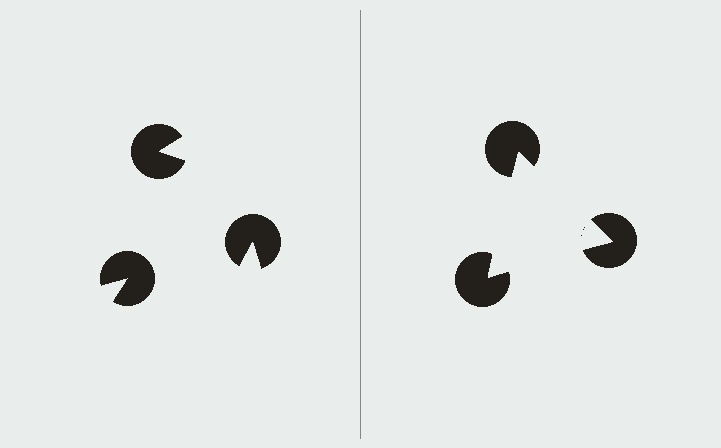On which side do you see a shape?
An illusory triangle appears on the right side. On the left side the wedge cuts are rotated, so no coherent shape forms.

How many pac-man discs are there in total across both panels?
6 — 3 on each side.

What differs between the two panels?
The pac-man discs are positioned identically on both sides; only the wedge orientations differ. On the right they align to a triangle; on the left they are misaligned.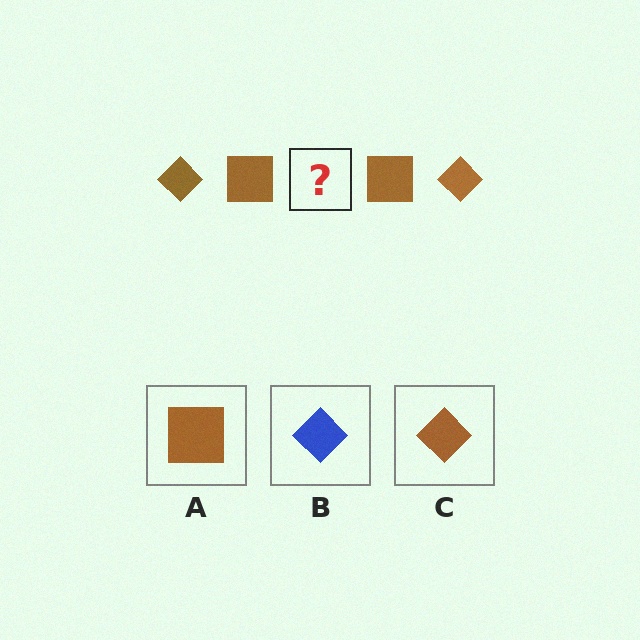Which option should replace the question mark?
Option C.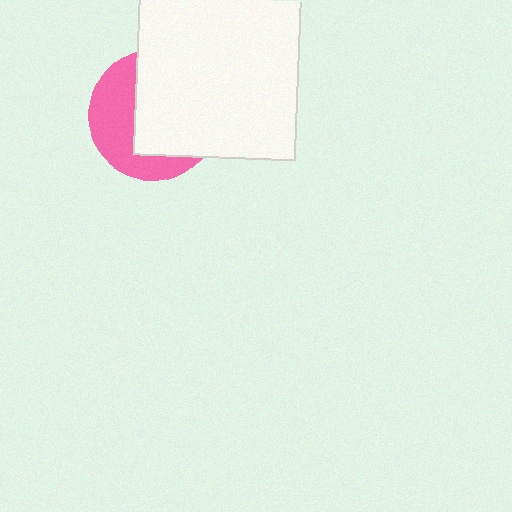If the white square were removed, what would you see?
You would see the complete pink circle.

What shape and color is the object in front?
The object in front is a white square.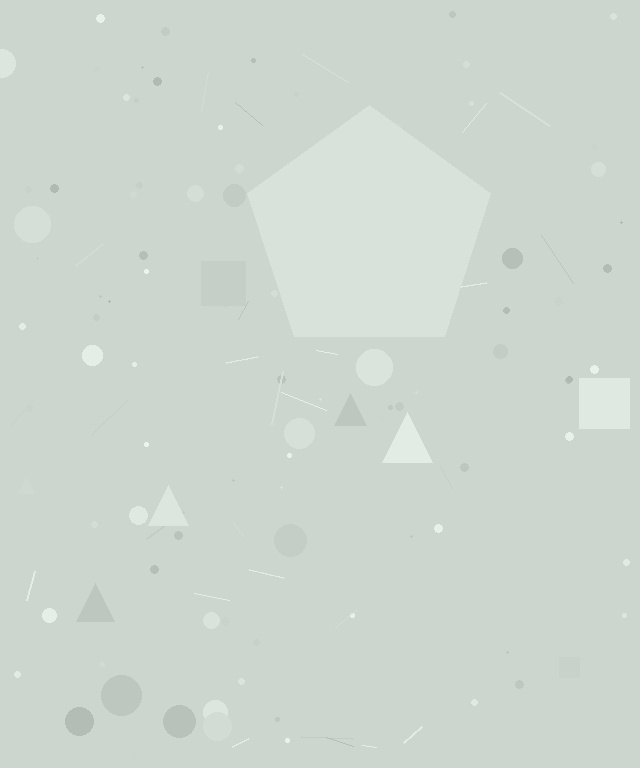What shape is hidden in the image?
A pentagon is hidden in the image.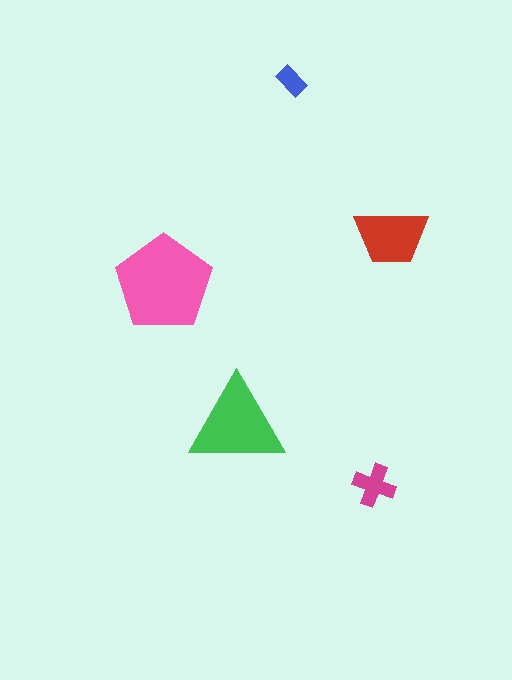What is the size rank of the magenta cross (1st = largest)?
4th.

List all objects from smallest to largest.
The blue rectangle, the magenta cross, the red trapezoid, the green triangle, the pink pentagon.